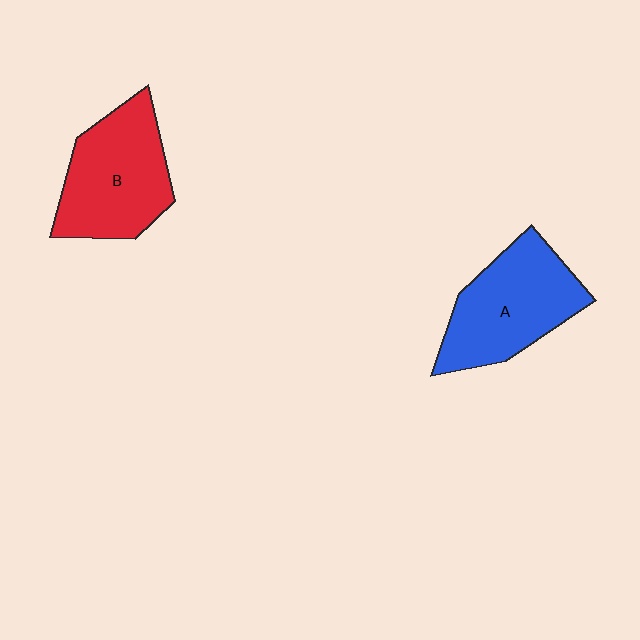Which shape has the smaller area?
Shape B (red).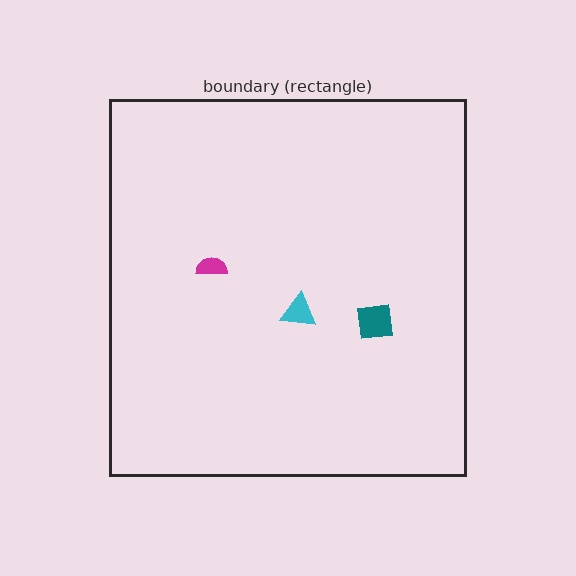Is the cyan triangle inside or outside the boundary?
Inside.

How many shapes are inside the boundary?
3 inside, 0 outside.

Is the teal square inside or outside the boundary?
Inside.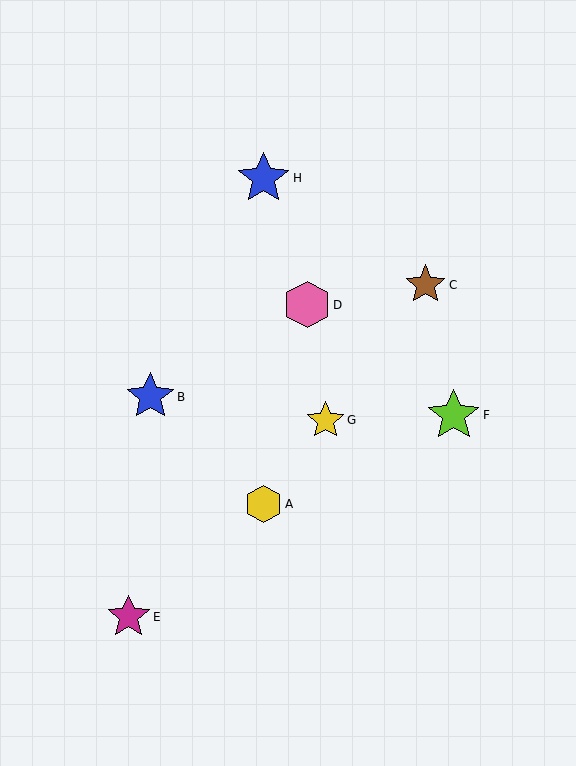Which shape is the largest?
The blue star (labeled H) is the largest.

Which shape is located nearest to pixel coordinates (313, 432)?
The yellow star (labeled G) at (325, 420) is nearest to that location.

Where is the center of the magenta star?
The center of the magenta star is at (129, 617).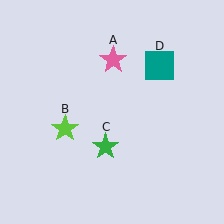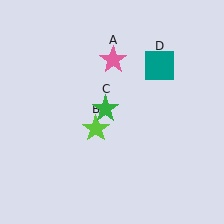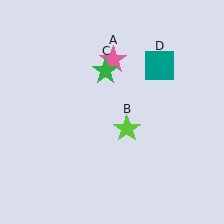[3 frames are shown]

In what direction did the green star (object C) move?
The green star (object C) moved up.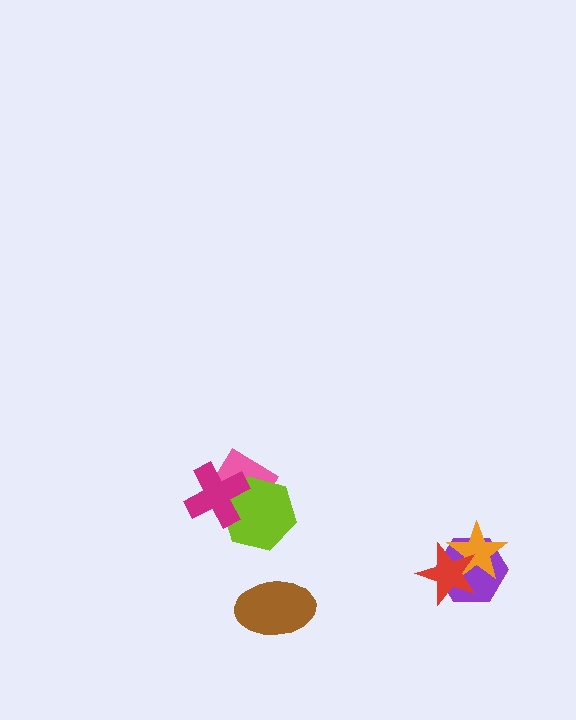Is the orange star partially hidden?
Yes, it is partially covered by another shape.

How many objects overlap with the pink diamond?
2 objects overlap with the pink diamond.